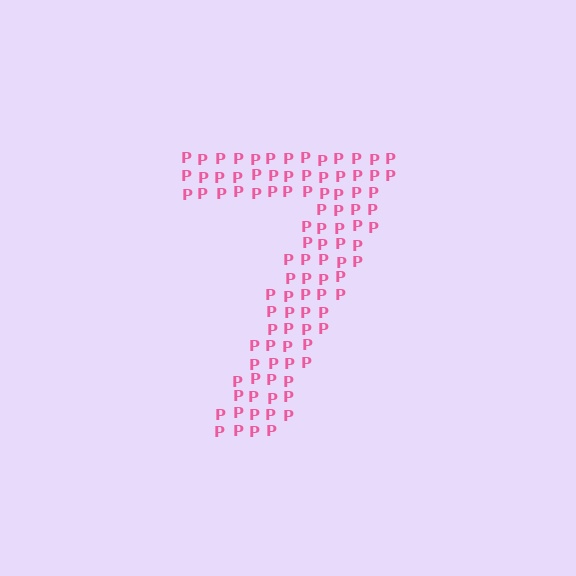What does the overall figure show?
The overall figure shows the digit 7.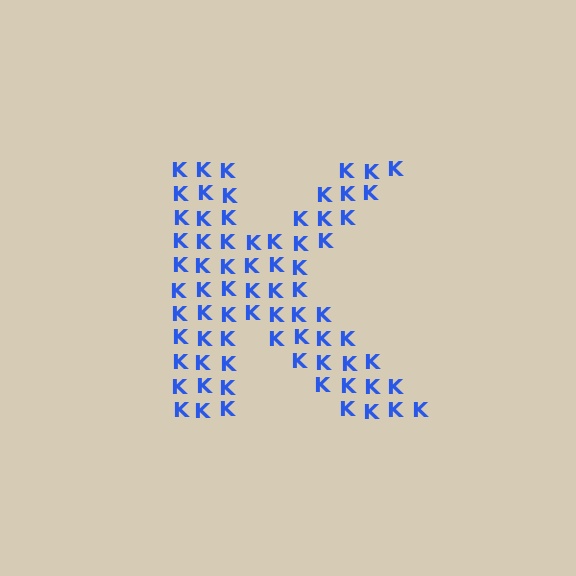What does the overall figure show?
The overall figure shows the letter K.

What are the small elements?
The small elements are letter K's.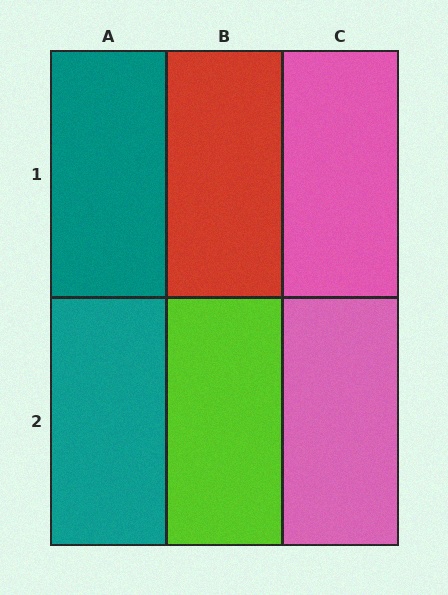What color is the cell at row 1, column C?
Pink.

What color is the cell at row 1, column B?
Red.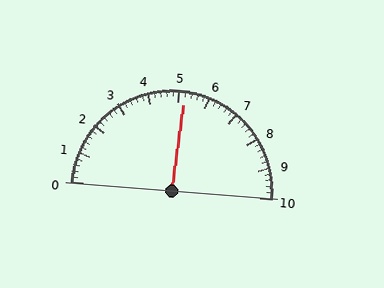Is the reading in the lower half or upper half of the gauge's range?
The reading is in the upper half of the range (0 to 10).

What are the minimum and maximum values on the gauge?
The gauge ranges from 0 to 10.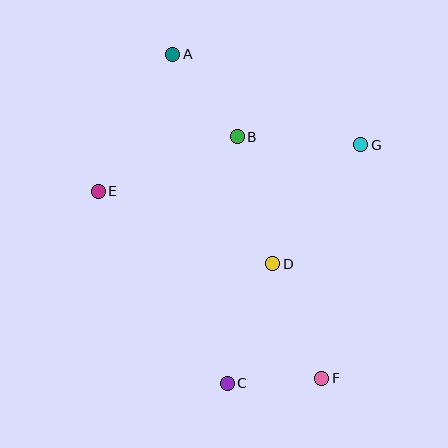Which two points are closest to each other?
Points C and F are closest to each other.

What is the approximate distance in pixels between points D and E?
The distance between D and E is approximately 189 pixels.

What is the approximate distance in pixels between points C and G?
The distance between C and G is approximately 273 pixels.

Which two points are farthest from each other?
Points A and F are farthest from each other.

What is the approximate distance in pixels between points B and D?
The distance between B and D is approximately 132 pixels.